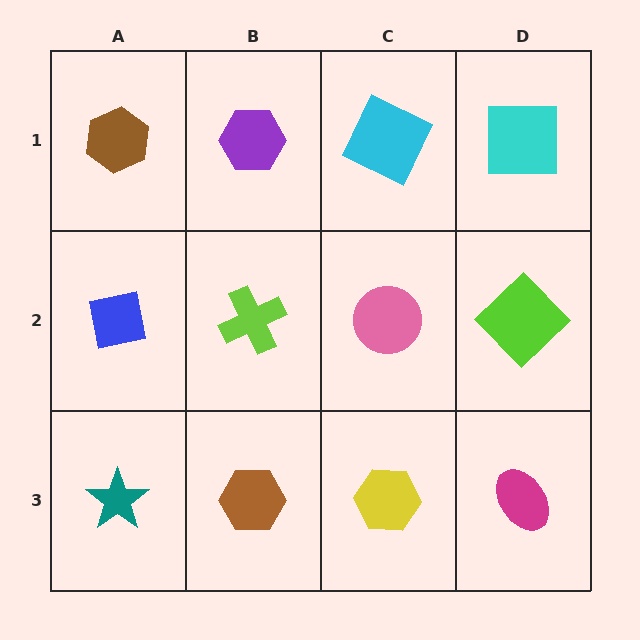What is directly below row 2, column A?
A teal star.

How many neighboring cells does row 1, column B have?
3.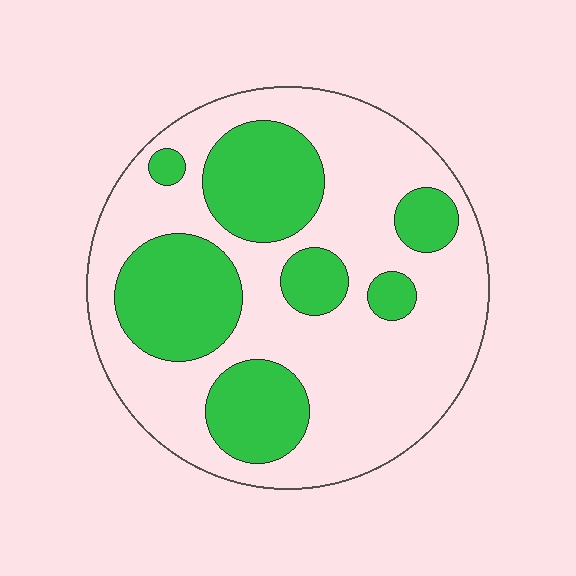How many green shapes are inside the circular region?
7.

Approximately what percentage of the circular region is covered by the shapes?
Approximately 35%.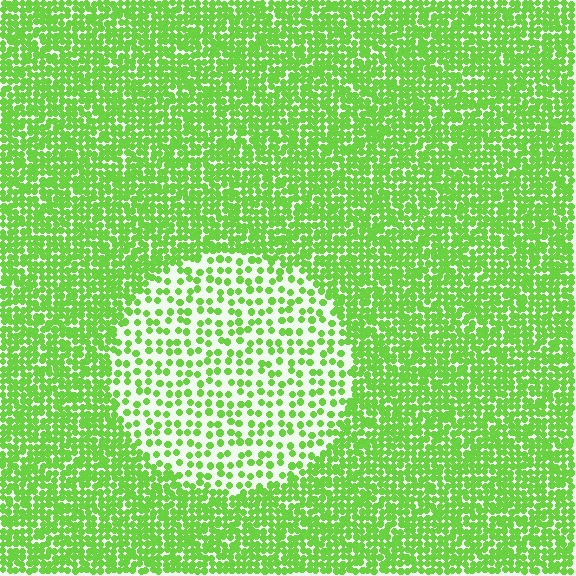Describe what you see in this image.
The image contains small lime elements arranged at two different densities. A circle-shaped region is visible where the elements are less densely packed than the surrounding area.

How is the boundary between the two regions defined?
The boundary is defined by a change in element density (approximately 2.5x ratio). All elements are the same color, size, and shape.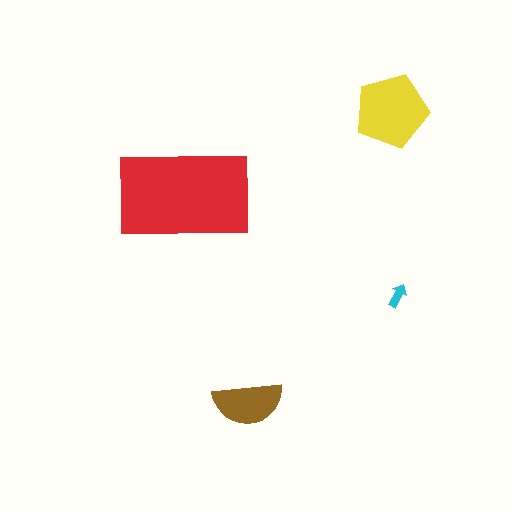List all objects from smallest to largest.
The cyan arrow, the brown semicircle, the yellow pentagon, the red rectangle.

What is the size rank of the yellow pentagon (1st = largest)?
2nd.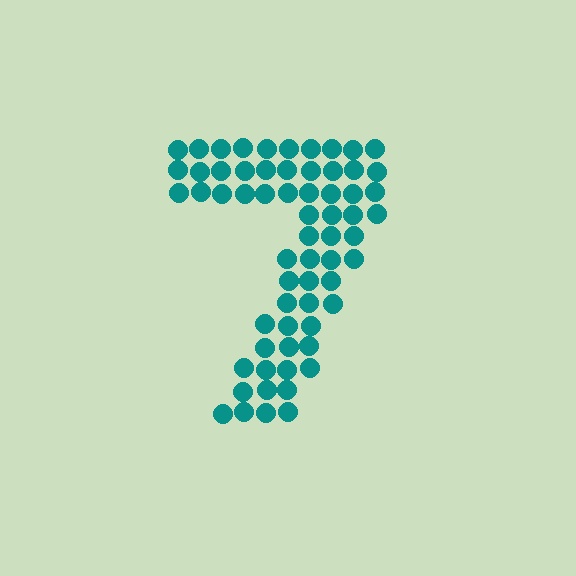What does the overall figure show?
The overall figure shows the digit 7.